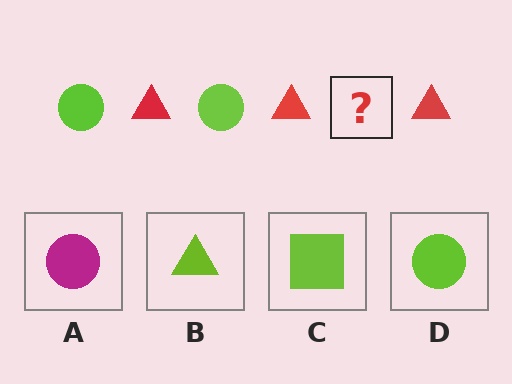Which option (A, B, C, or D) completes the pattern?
D.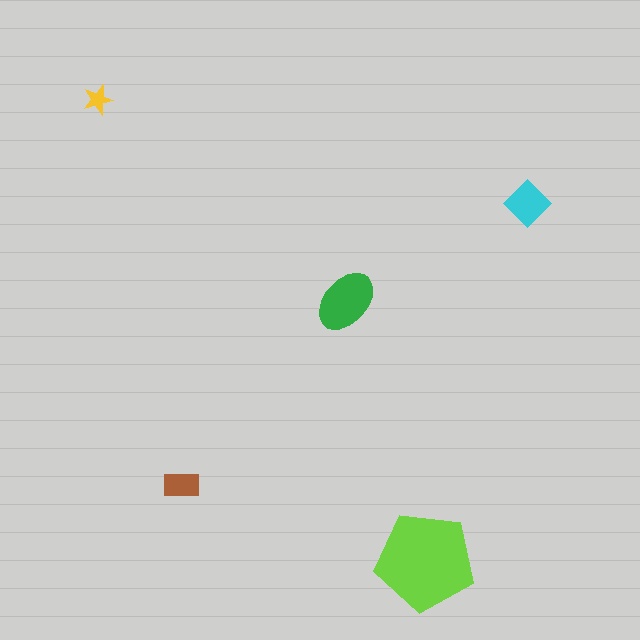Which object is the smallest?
The yellow star.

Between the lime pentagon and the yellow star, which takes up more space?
The lime pentagon.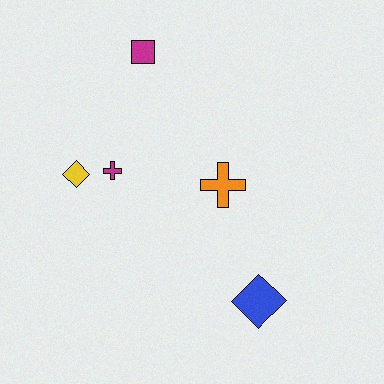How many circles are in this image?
There are no circles.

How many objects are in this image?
There are 5 objects.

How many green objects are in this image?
There are no green objects.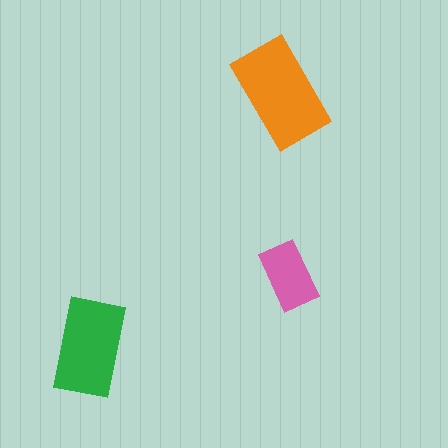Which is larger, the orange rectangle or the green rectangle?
The orange one.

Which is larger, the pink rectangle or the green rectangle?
The green one.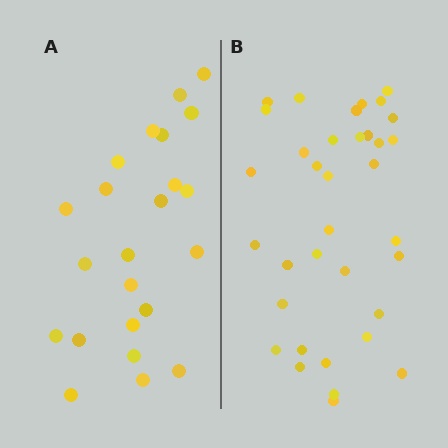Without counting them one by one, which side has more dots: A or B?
Region B (the right region) has more dots.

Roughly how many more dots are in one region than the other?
Region B has roughly 12 or so more dots than region A.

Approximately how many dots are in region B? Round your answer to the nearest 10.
About 40 dots. (The exact count is 35, which rounds to 40.)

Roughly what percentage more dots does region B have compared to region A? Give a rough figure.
About 50% more.